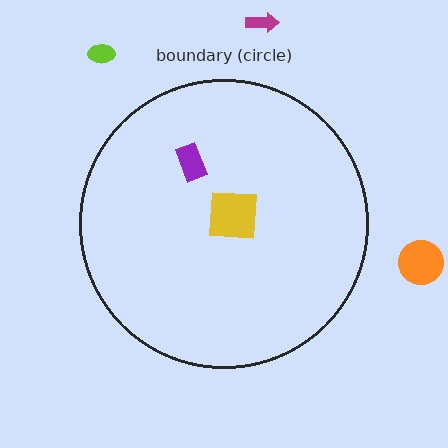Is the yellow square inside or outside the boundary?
Inside.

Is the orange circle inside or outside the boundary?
Outside.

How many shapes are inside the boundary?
2 inside, 3 outside.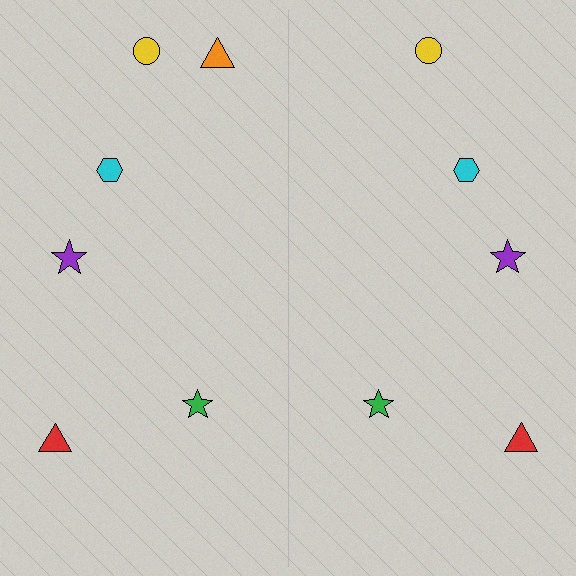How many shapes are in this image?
There are 11 shapes in this image.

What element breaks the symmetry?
A orange triangle is missing from the right side.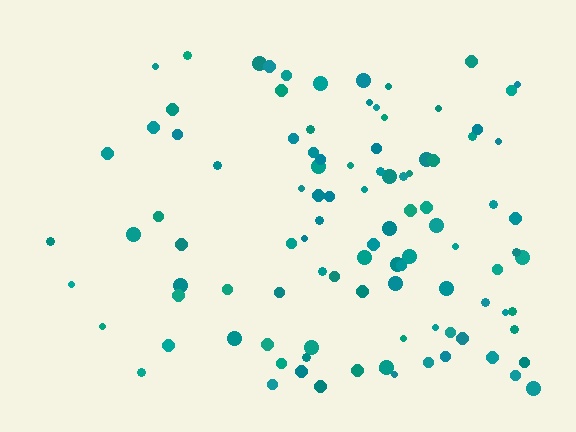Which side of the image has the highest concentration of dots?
The right.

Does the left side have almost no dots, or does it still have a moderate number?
Still a moderate number, just noticeably fewer than the right.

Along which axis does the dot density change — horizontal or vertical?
Horizontal.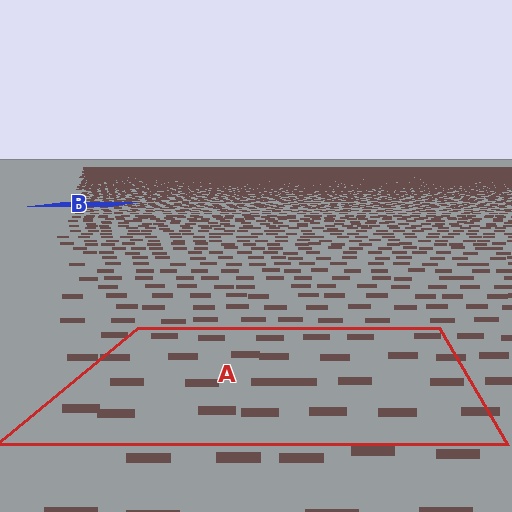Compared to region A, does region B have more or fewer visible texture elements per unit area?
Region B has more texture elements per unit area — they are packed more densely because it is farther away.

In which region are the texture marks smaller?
The texture marks are smaller in region B, because it is farther away.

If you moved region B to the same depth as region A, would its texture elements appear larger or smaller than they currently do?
They would appear larger. At a closer depth, the same texture elements are projected at a bigger on-screen size.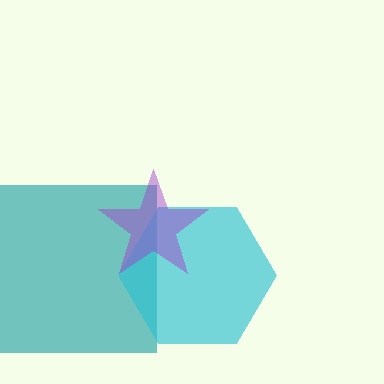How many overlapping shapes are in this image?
There are 3 overlapping shapes in the image.